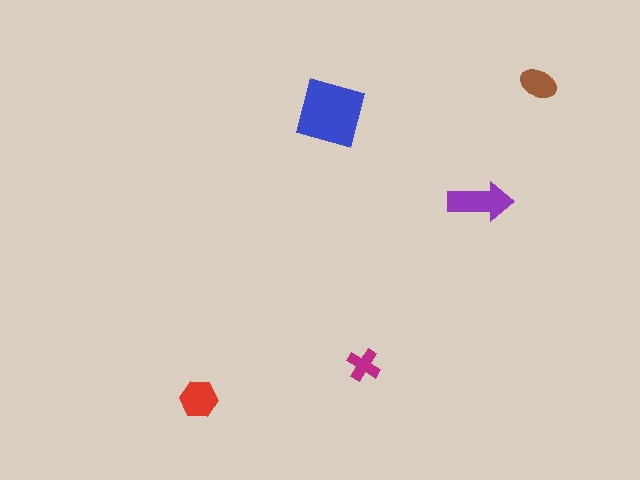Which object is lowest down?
The red hexagon is bottommost.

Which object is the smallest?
The magenta cross.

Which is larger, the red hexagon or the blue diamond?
The blue diamond.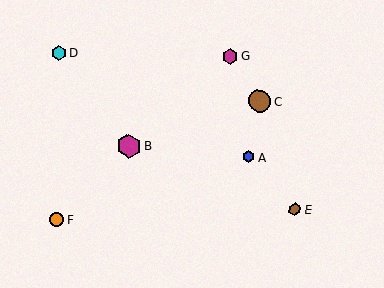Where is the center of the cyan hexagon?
The center of the cyan hexagon is at (59, 53).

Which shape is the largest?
The magenta hexagon (labeled B) is the largest.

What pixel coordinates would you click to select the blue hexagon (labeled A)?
Click at (248, 157) to select the blue hexagon A.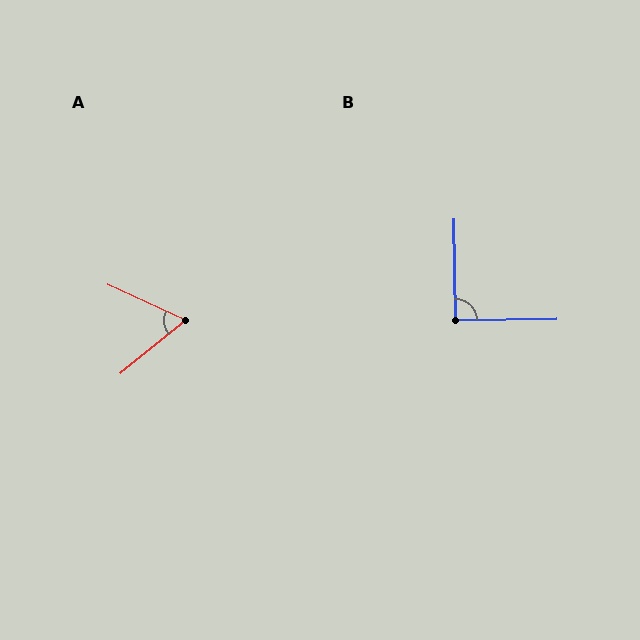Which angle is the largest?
B, at approximately 90 degrees.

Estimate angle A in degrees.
Approximately 64 degrees.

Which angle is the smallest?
A, at approximately 64 degrees.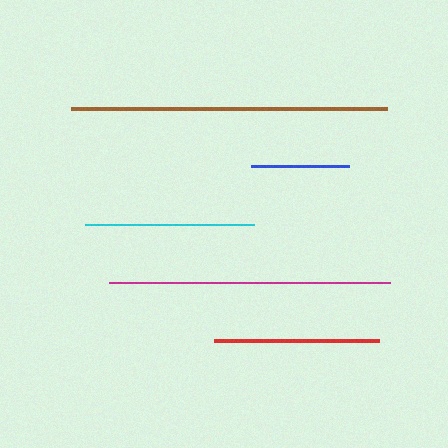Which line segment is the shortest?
The blue line is the shortest at approximately 97 pixels.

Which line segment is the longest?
The brown line is the longest at approximately 315 pixels.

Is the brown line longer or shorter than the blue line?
The brown line is longer than the blue line.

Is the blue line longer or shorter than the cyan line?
The cyan line is longer than the blue line.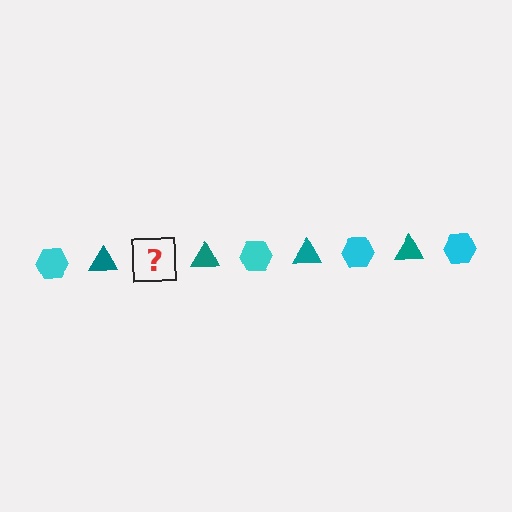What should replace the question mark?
The question mark should be replaced with a cyan hexagon.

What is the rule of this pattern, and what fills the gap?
The rule is that the pattern alternates between cyan hexagon and teal triangle. The gap should be filled with a cyan hexagon.